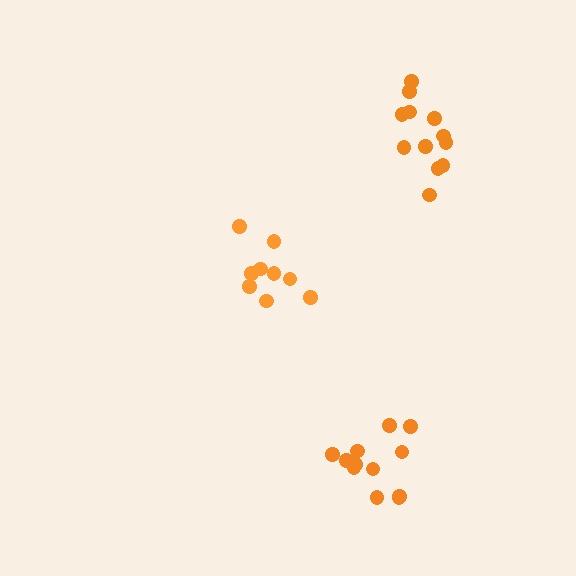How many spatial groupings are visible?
There are 3 spatial groupings.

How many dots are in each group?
Group 1: 9 dots, Group 2: 12 dots, Group 3: 12 dots (33 total).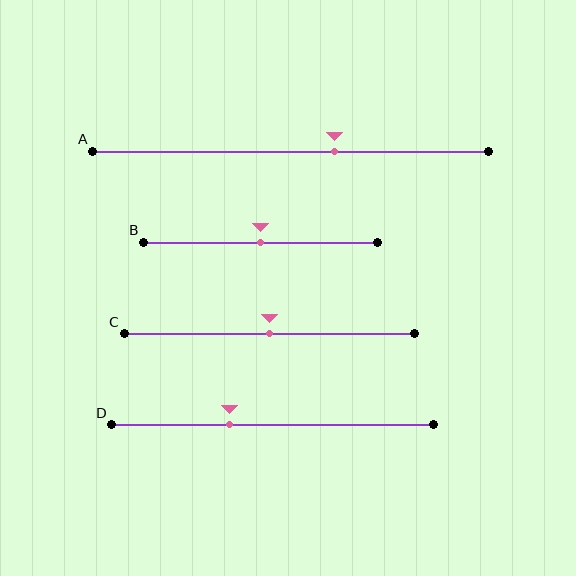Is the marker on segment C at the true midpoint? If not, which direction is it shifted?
Yes, the marker on segment C is at the true midpoint.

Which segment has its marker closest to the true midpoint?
Segment B has its marker closest to the true midpoint.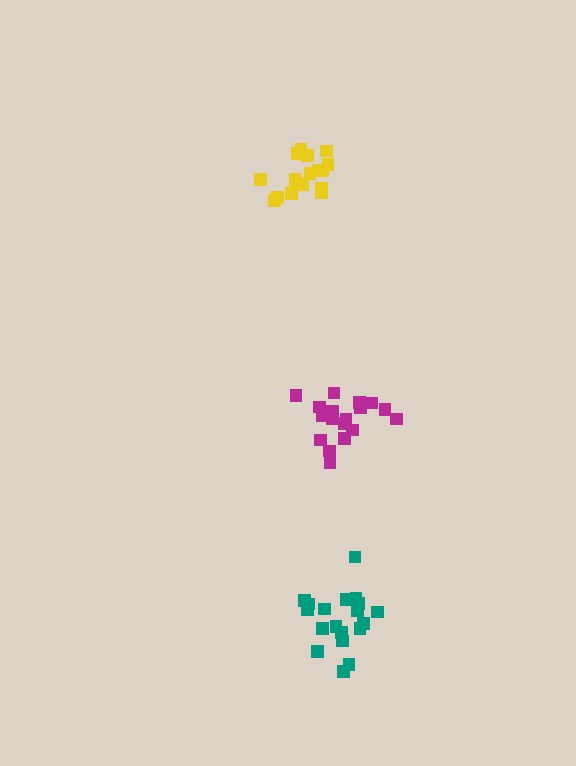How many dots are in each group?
Group 1: 19 dots, Group 2: 18 dots, Group 3: 18 dots (55 total).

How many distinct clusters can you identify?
There are 3 distinct clusters.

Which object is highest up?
The yellow cluster is topmost.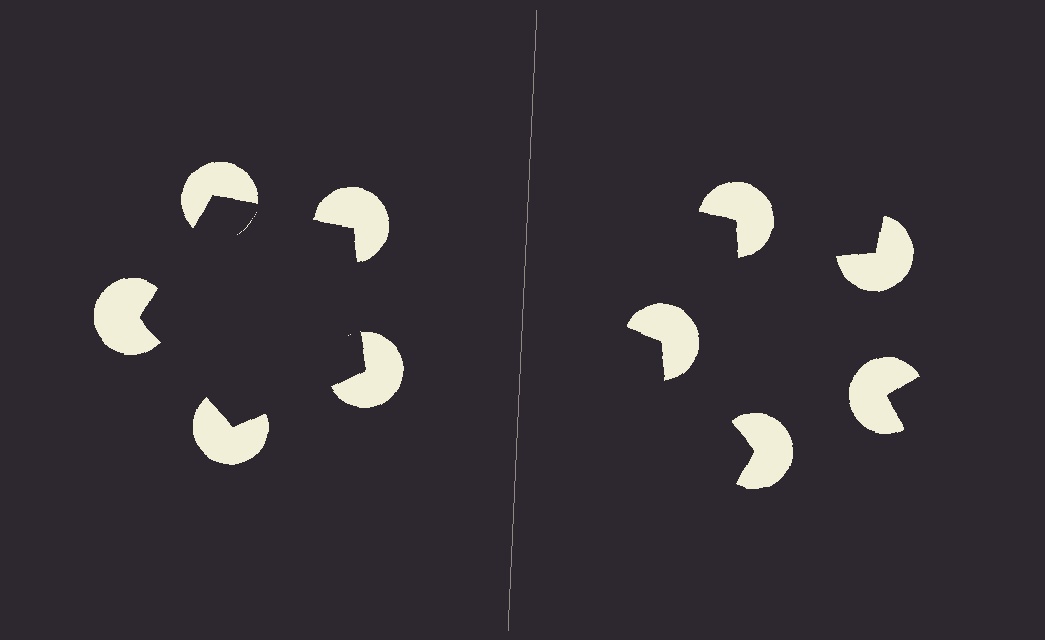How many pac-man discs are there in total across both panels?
10 — 5 on each side.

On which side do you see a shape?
An illusory pentagon appears on the left side. On the right side the wedge cuts are rotated, so no coherent shape forms.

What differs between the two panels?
The pac-man discs are positioned identically on both sides; only the wedge orientations differ. On the left they align to a pentagon; on the right they are misaligned.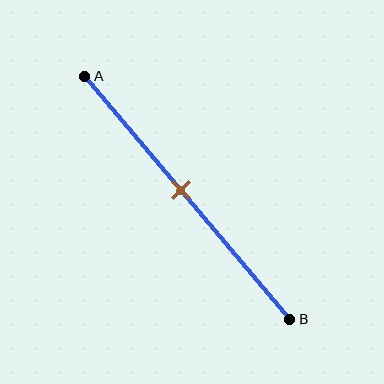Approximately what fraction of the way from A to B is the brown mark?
The brown mark is approximately 45% of the way from A to B.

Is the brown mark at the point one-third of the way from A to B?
No, the mark is at about 45% from A, not at the 33% one-third point.